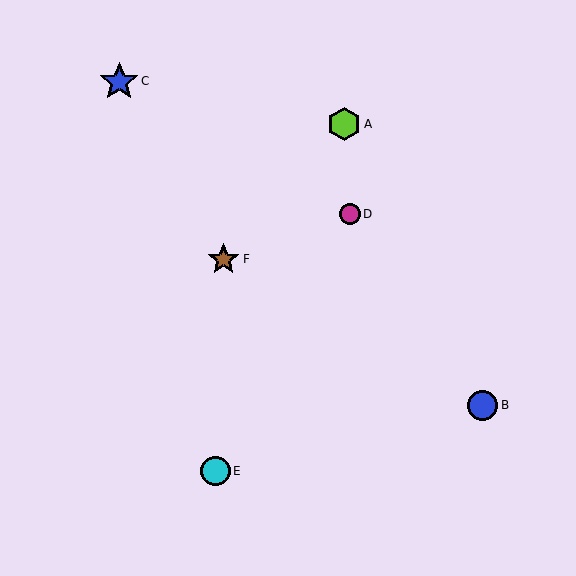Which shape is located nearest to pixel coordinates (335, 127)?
The lime hexagon (labeled A) at (344, 124) is nearest to that location.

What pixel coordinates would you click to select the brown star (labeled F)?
Click at (224, 259) to select the brown star F.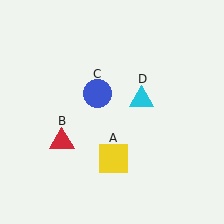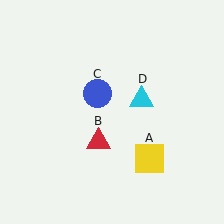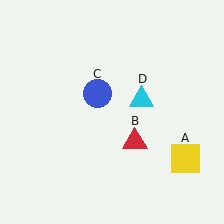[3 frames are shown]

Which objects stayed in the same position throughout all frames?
Blue circle (object C) and cyan triangle (object D) remained stationary.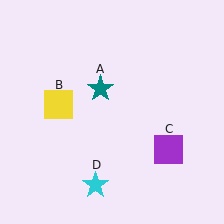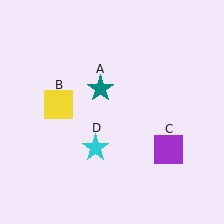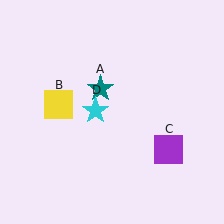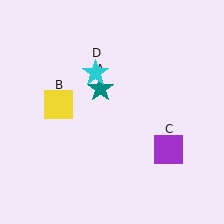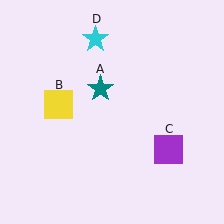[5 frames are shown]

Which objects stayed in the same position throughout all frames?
Teal star (object A) and yellow square (object B) and purple square (object C) remained stationary.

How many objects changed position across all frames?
1 object changed position: cyan star (object D).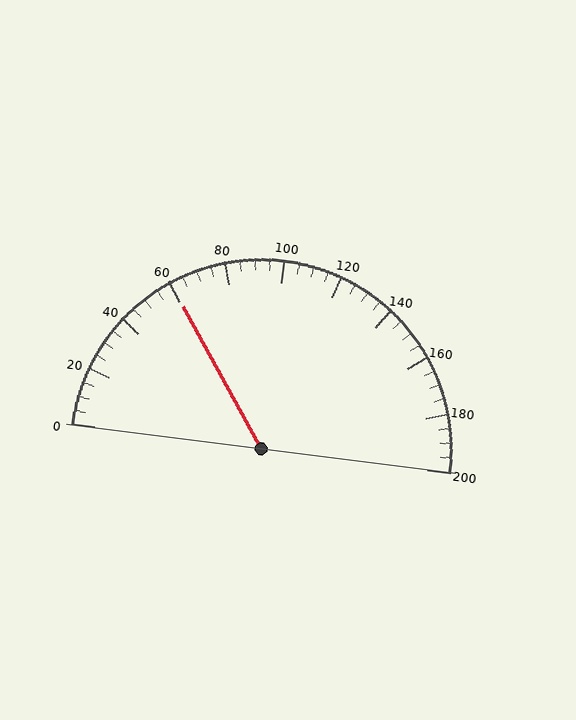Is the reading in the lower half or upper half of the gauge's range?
The reading is in the lower half of the range (0 to 200).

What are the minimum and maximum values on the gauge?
The gauge ranges from 0 to 200.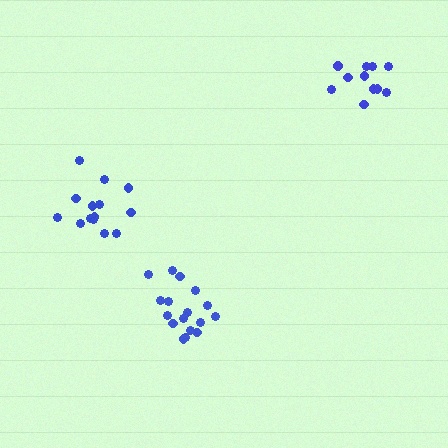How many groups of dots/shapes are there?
There are 3 groups.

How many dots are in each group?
Group 1: 17 dots, Group 2: 14 dots, Group 3: 11 dots (42 total).